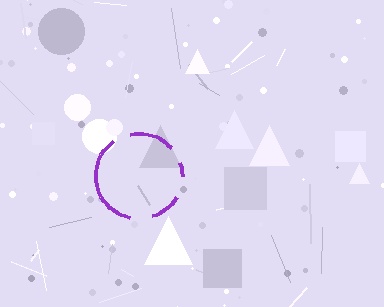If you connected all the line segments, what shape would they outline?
They would outline a circle.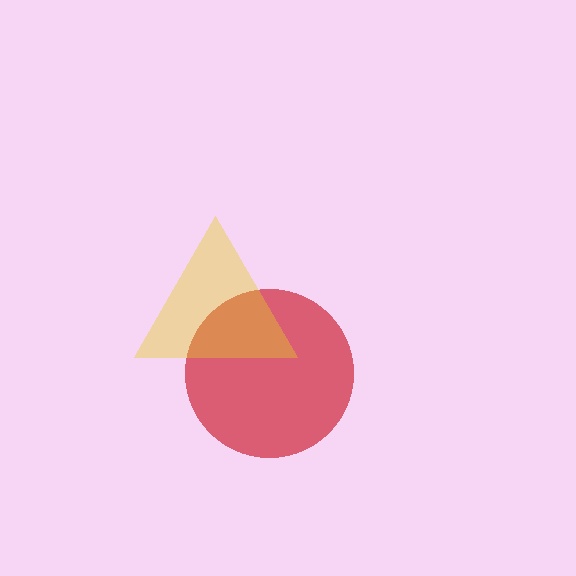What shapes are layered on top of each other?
The layered shapes are: a red circle, a yellow triangle.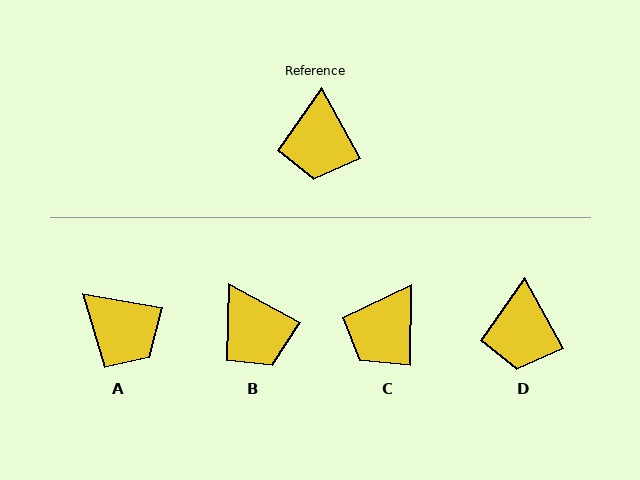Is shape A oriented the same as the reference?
No, it is off by about 52 degrees.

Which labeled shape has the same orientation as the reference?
D.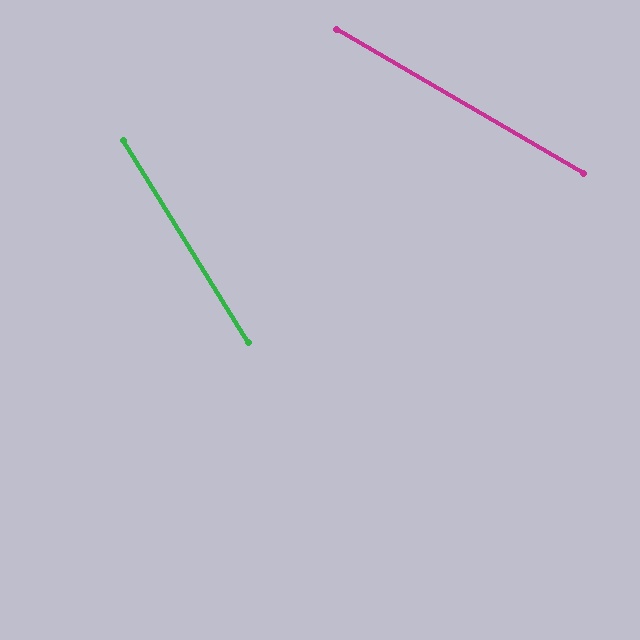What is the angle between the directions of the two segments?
Approximately 28 degrees.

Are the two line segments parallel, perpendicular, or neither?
Neither parallel nor perpendicular — they differ by about 28°.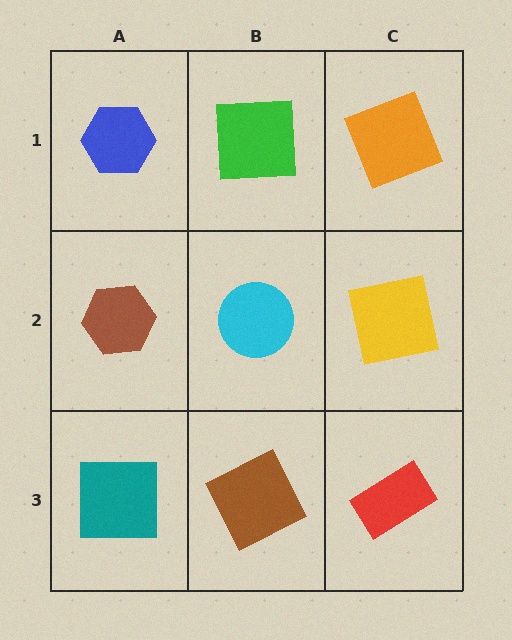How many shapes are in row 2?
3 shapes.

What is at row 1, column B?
A green square.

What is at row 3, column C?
A red rectangle.